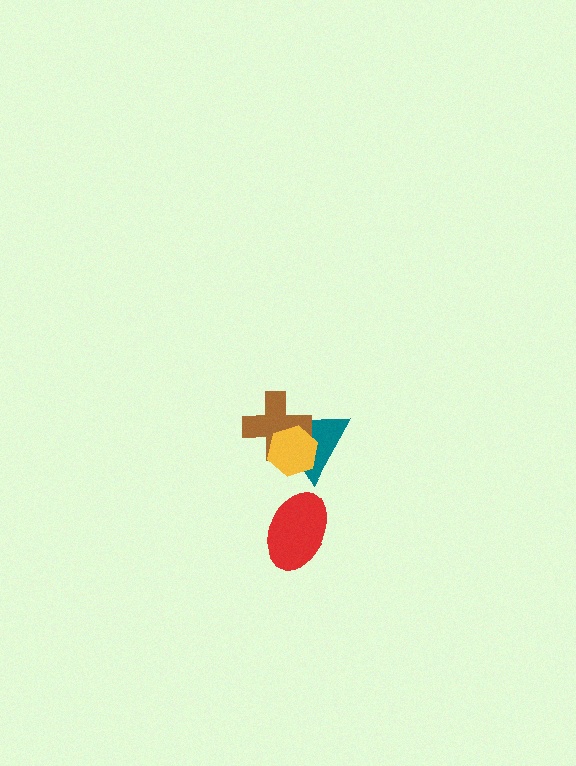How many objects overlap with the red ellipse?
0 objects overlap with the red ellipse.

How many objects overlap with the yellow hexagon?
2 objects overlap with the yellow hexagon.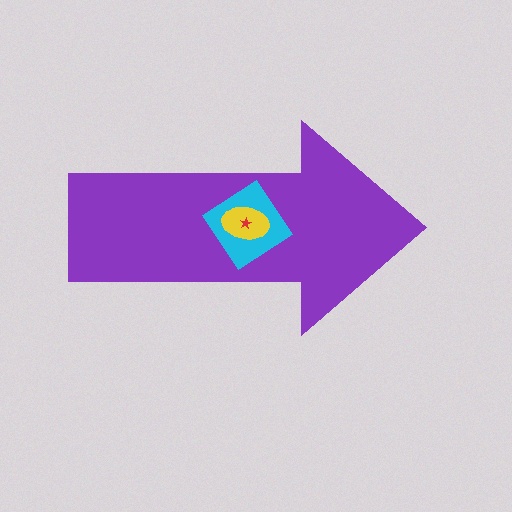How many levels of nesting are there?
4.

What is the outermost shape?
The purple arrow.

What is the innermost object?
The red star.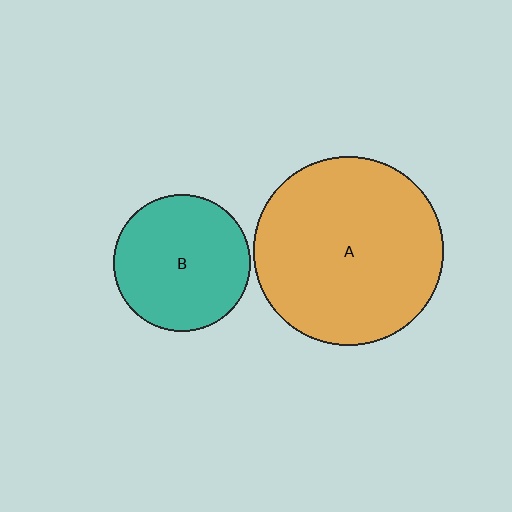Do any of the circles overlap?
No, none of the circles overlap.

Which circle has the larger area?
Circle A (orange).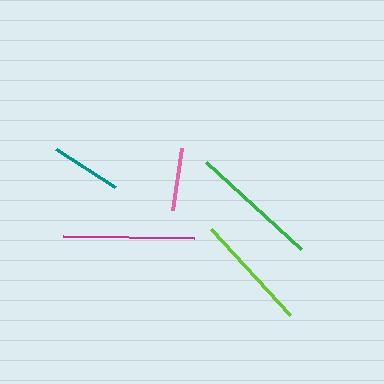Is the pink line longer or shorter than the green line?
The green line is longer than the pink line.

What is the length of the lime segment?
The lime segment is approximately 117 pixels long.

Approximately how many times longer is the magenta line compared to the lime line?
The magenta line is approximately 1.1 times the length of the lime line.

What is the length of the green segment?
The green segment is approximately 129 pixels long.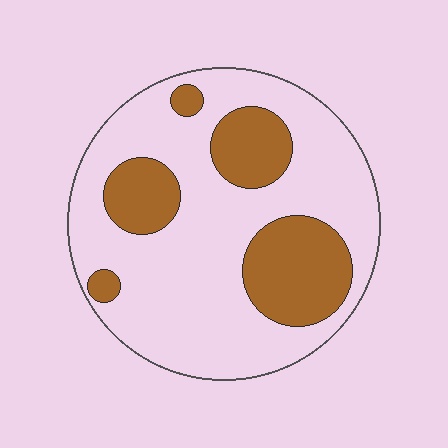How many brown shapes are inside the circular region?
5.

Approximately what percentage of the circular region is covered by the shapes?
Approximately 30%.